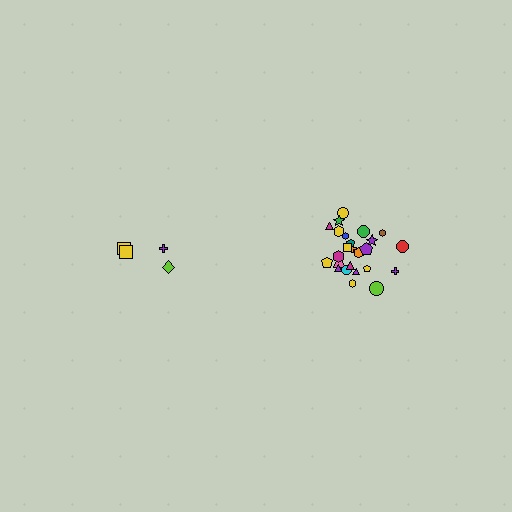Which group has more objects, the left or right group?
The right group.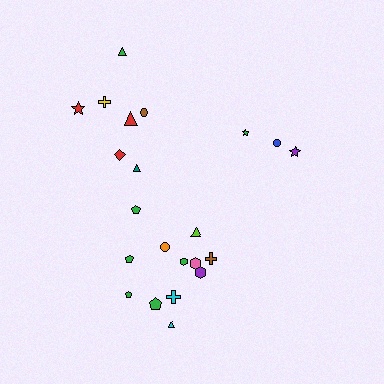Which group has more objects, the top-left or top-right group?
The top-left group.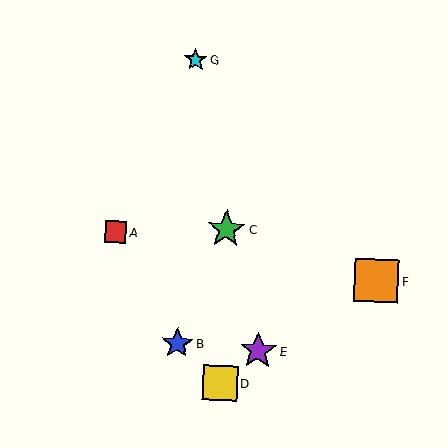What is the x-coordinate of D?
Object D is at x≈220.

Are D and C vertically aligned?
Yes, both are at x≈220.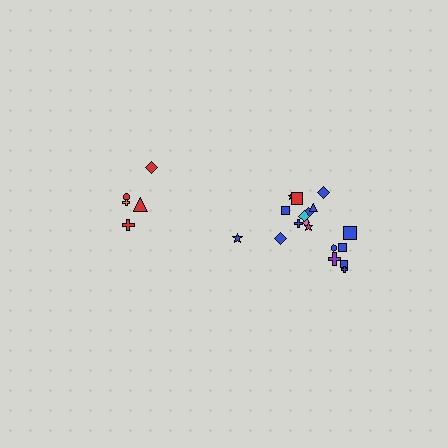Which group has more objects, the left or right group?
The right group.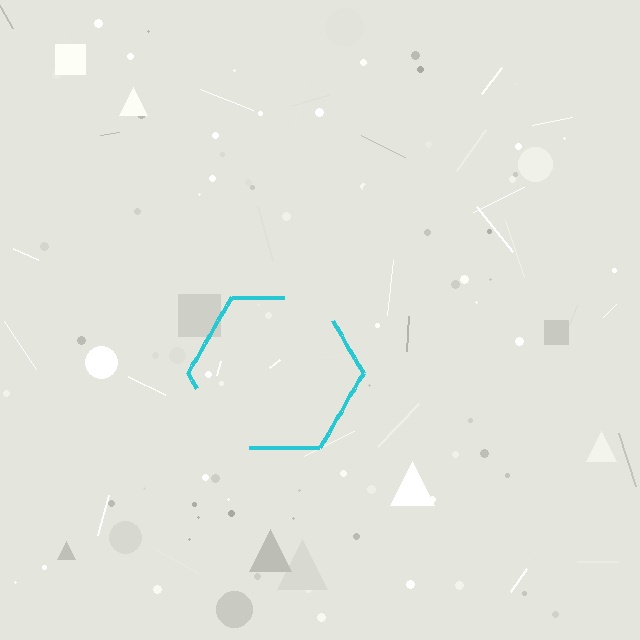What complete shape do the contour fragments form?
The contour fragments form a hexagon.